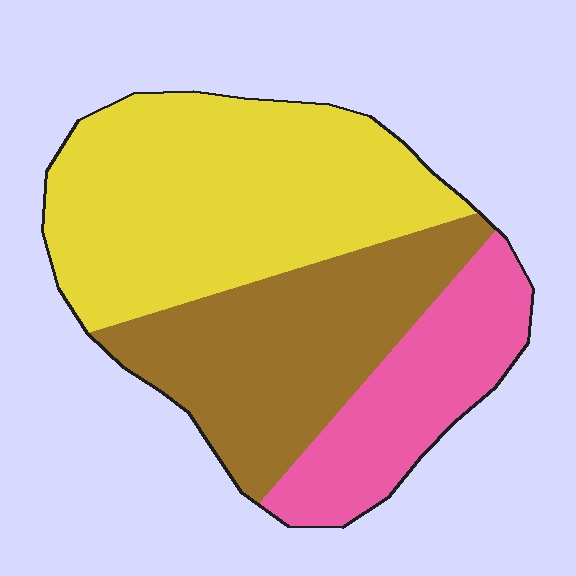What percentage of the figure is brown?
Brown covers about 30% of the figure.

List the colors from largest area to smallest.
From largest to smallest: yellow, brown, pink.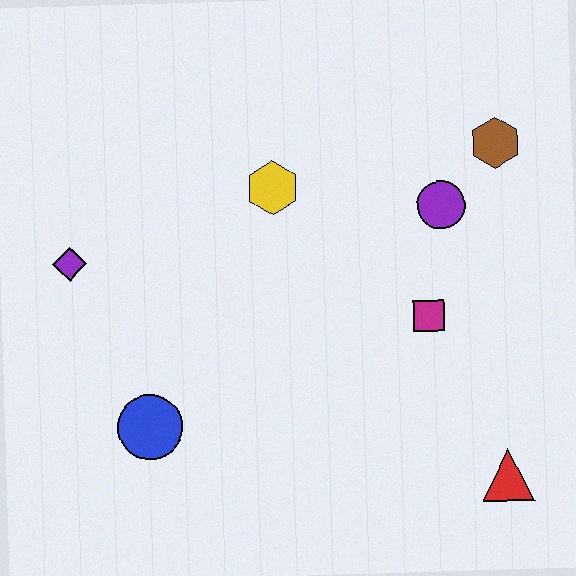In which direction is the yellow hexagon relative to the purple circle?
The yellow hexagon is to the left of the purple circle.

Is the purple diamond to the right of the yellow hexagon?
No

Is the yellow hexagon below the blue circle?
No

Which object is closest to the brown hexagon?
The purple circle is closest to the brown hexagon.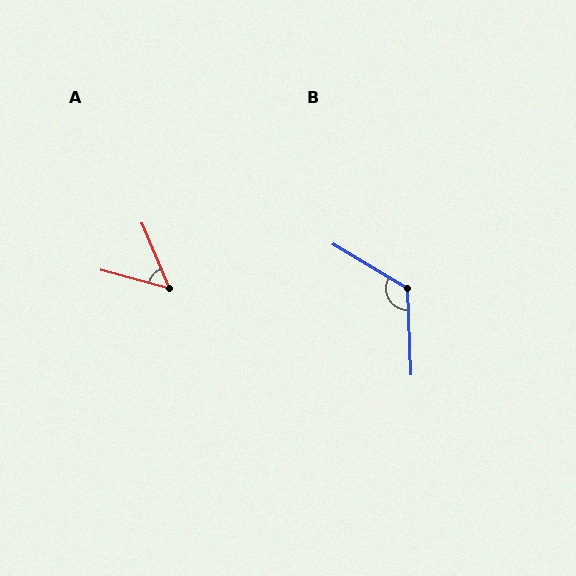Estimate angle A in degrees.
Approximately 52 degrees.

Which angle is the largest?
B, at approximately 123 degrees.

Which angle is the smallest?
A, at approximately 52 degrees.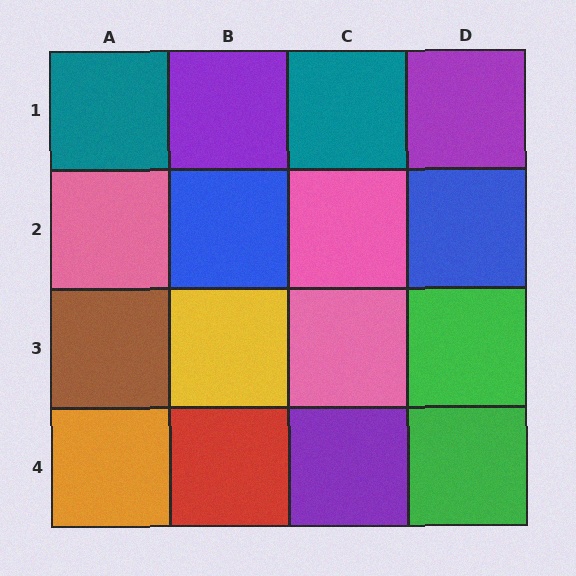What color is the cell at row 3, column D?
Green.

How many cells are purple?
3 cells are purple.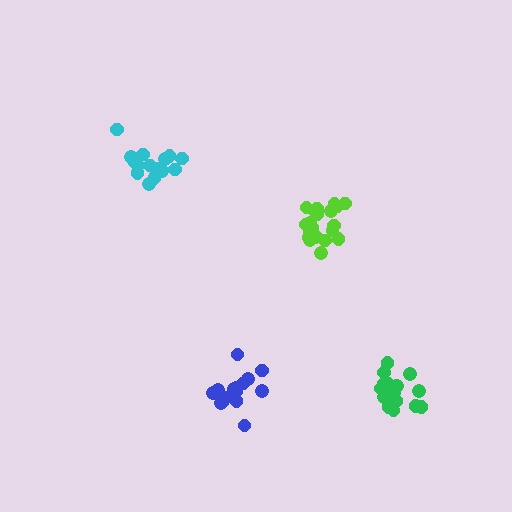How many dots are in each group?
Group 1: 21 dots, Group 2: 16 dots, Group 3: 16 dots, Group 4: 20 dots (73 total).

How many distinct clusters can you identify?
There are 4 distinct clusters.